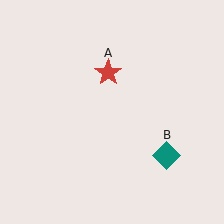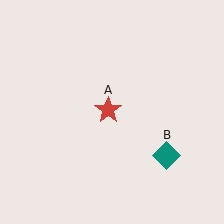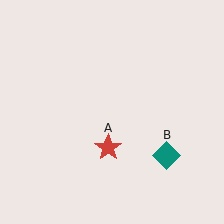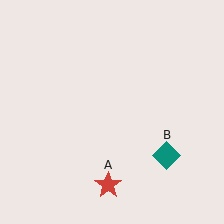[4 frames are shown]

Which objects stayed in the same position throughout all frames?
Teal diamond (object B) remained stationary.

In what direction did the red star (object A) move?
The red star (object A) moved down.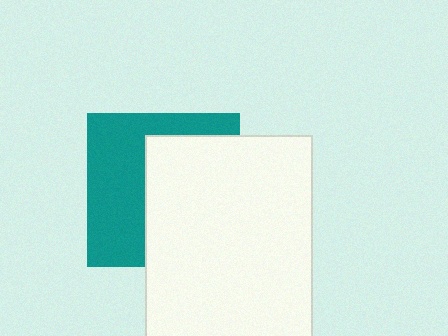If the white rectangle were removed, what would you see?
You would see the complete teal square.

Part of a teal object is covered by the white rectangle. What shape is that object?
It is a square.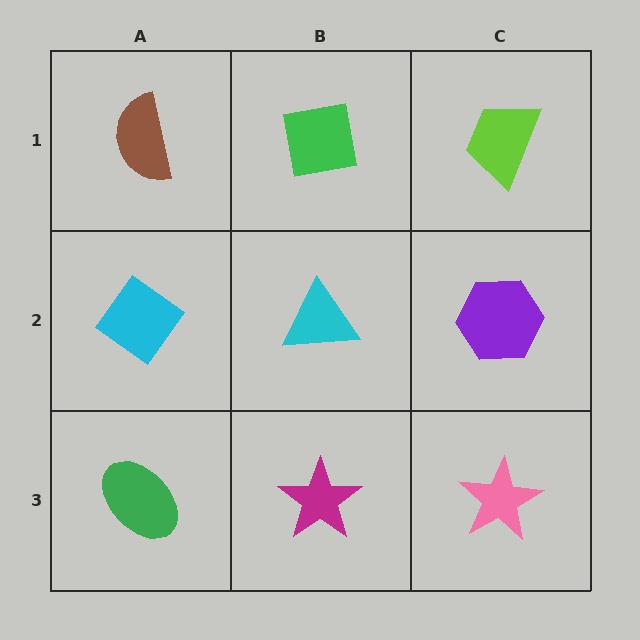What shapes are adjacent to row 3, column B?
A cyan triangle (row 2, column B), a green ellipse (row 3, column A), a pink star (row 3, column C).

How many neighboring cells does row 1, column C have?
2.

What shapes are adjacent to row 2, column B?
A green square (row 1, column B), a magenta star (row 3, column B), a cyan diamond (row 2, column A), a purple hexagon (row 2, column C).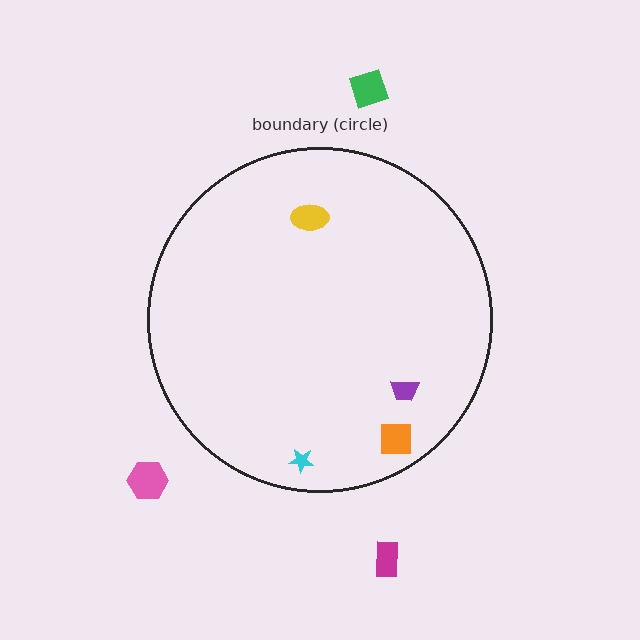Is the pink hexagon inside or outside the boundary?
Outside.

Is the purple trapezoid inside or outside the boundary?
Inside.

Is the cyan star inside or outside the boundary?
Inside.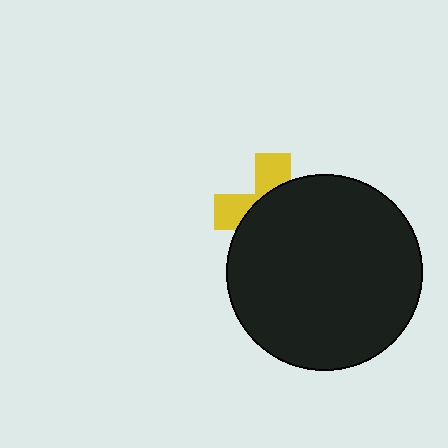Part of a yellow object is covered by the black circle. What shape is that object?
It is a cross.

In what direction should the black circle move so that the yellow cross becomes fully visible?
The black circle should move toward the lower-right. That is the shortest direction to clear the overlap and leave the yellow cross fully visible.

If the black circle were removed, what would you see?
You would see the complete yellow cross.